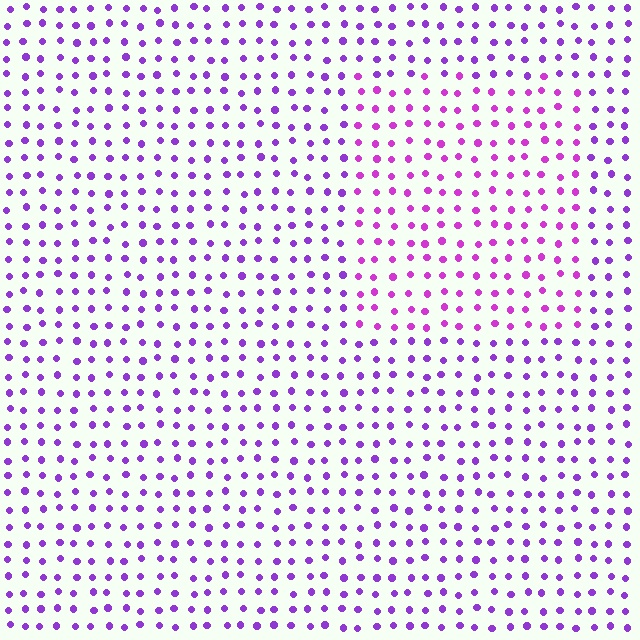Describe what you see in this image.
The image is filled with small purple elements in a uniform arrangement. A rectangle-shaped region is visible where the elements are tinted to a slightly different hue, forming a subtle color boundary.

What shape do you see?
I see a rectangle.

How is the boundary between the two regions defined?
The boundary is defined purely by a slight shift in hue (about 26 degrees). Spacing, size, and orientation are identical on both sides.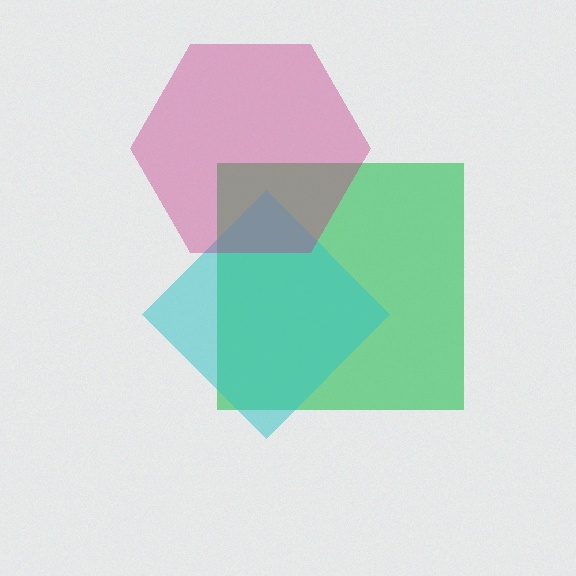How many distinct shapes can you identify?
There are 3 distinct shapes: a green square, a cyan diamond, a magenta hexagon.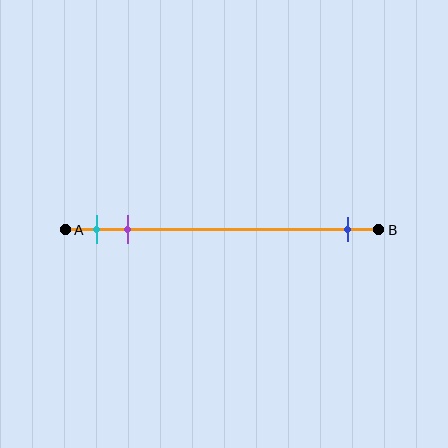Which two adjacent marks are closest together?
The cyan and purple marks are the closest adjacent pair.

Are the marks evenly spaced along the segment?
No, the marks are not evenly spaced.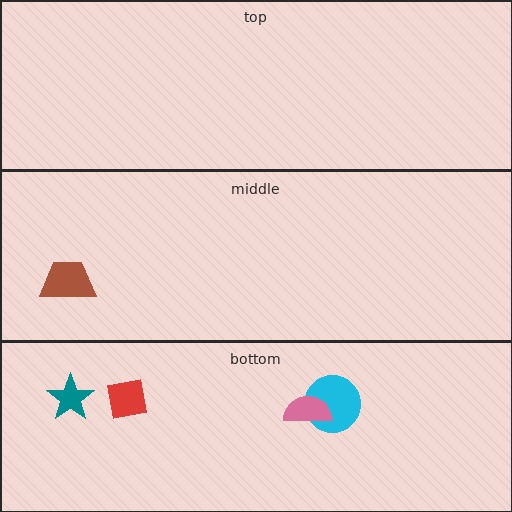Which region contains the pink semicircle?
The bottom region.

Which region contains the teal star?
The bottom region.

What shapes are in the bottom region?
The red square, the cyan circle, the teal star, the pink semicircle.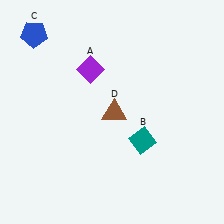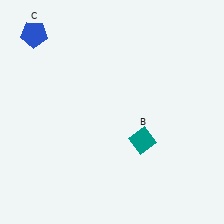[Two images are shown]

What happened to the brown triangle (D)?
The brown triangle (D) was removed in Image 2. It was in the bottom-right area of Image 1.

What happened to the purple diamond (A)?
The purple diamond (A) was removed in Image 2. It was in the top-left area of Image 1.